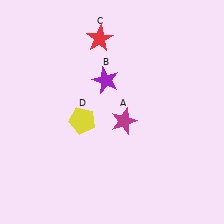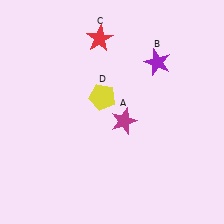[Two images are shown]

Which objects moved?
The objects that moved are: the purple star (B), the yellow pentagon (D).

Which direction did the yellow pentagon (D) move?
The yellow pentagon (D) moved up.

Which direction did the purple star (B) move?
The purple star (B) moved right.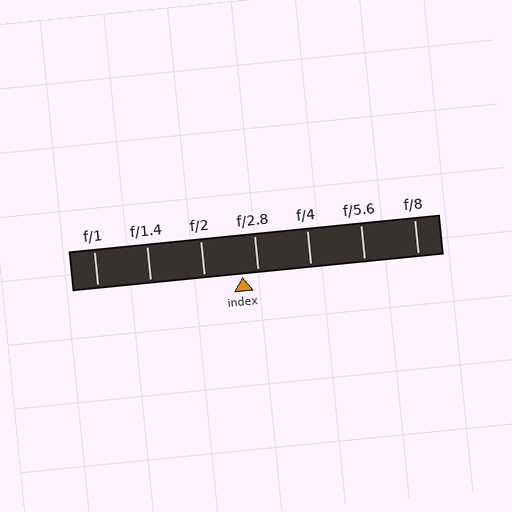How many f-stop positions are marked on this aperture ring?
There are 7 f-stop positions marked.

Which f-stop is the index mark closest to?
The index mark is closest to f/2.8.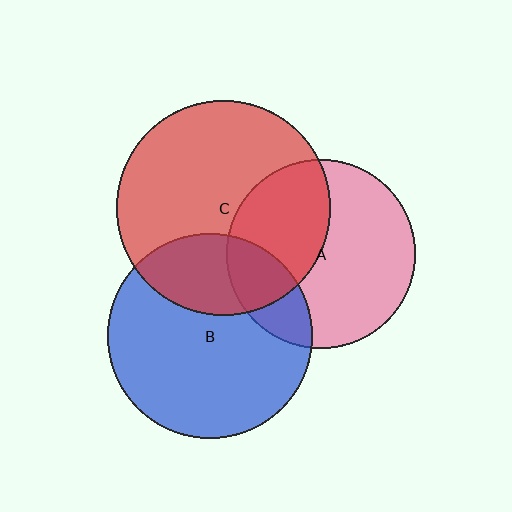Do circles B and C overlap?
Yes.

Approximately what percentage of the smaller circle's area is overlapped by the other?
Approximately 30%.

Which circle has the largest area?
Circle C (red).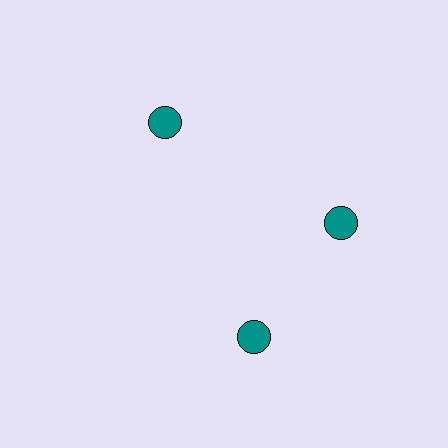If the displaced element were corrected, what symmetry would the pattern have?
It would have 3-fold rotational symmetry — the pattern would map onto itself every 120 degrees.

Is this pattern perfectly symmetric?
No. The 3 teal circles are arranged in a ring, but one element near the 7 o'clock position is rotated out of alignment along the ring, breaking the 3-fold rotational symmetry.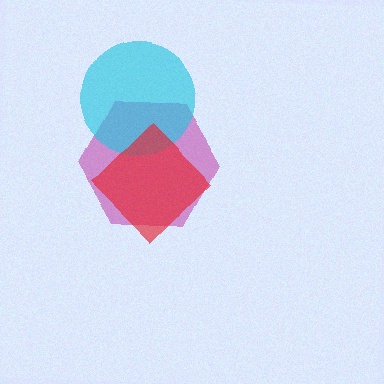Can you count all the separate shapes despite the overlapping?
Yes, there are 3 separate shapes.